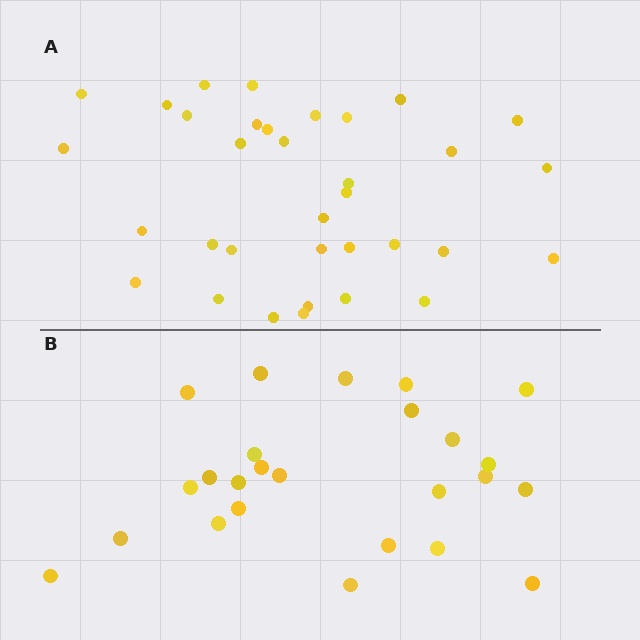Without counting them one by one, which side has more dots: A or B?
Region A (the top region) has more dots.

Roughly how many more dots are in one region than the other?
Region A has roughly 8 or so more dots than region B.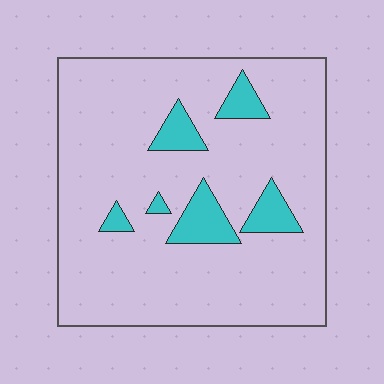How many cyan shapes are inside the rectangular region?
6.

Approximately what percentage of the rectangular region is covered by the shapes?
Approximately 10%.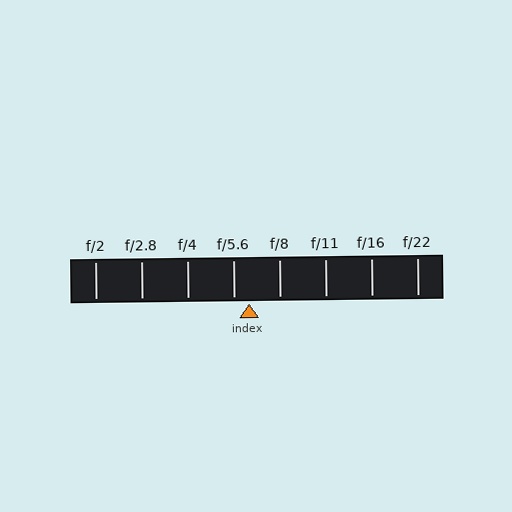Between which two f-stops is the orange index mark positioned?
The index mark is between f/5.6 and f/8.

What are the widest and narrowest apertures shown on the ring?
The widest aperture shown is f/2 and the narrowest is f/22.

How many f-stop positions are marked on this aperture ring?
There are 8 f-stop positions marked.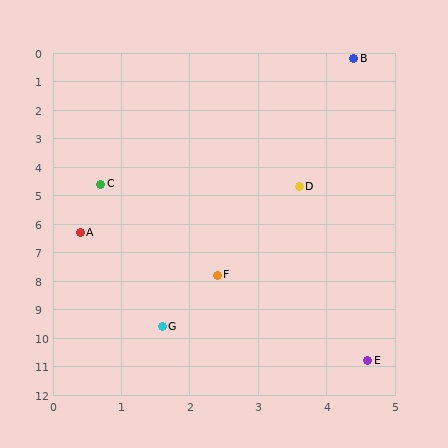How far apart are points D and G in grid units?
Points D and G are about 5.3 grid units apart.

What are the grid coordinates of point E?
Point E is at approximately (4.6, 10.8).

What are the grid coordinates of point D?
Point D is at approximately (3.6, 4.7).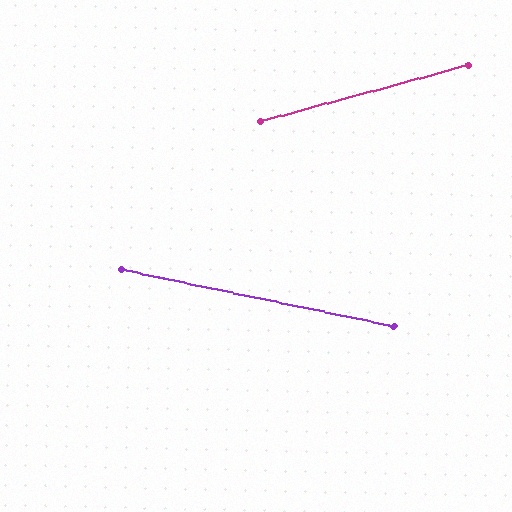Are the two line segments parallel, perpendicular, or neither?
Neither parallel nor perpendicular — they differ by about 27°.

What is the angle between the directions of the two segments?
Approximately 27 degrees.